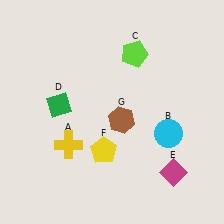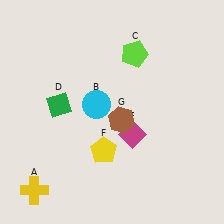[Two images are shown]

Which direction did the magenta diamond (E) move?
The magenta diamond (E) moved left.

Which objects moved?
The objects that moved are: the yellow cross (A), the cyan circle (B), the magenta diamond (E).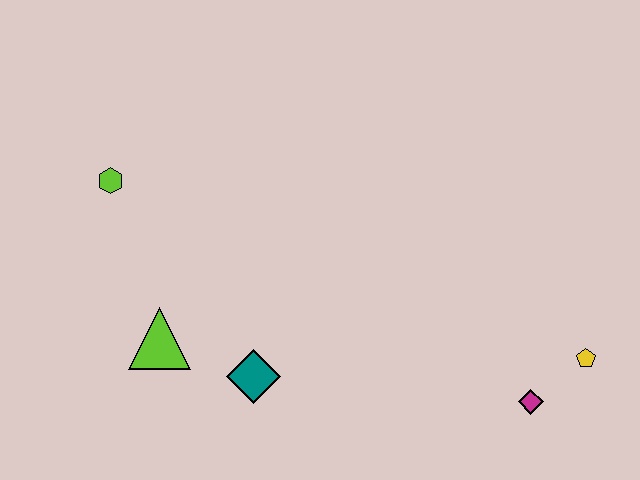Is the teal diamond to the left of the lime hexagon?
No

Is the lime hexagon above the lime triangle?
Yes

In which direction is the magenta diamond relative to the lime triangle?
The magenta diamond is to the right of the lime triangle.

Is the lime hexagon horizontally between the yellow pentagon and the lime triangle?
No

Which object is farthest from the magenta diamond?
The lime hexagon is farthest from the magenta diamond.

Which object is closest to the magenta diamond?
The yellow pentagon is closest to the magenta diamond.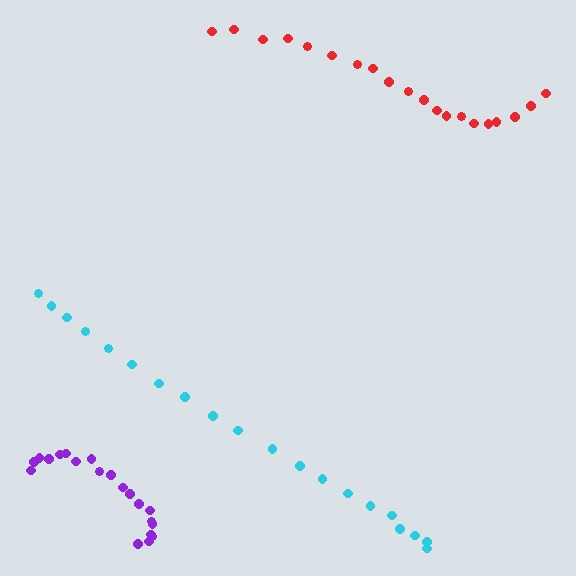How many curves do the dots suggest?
There are 3 distinct paths.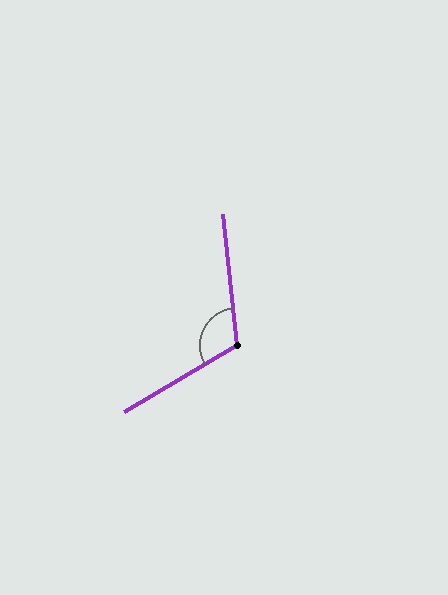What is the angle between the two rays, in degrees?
Approximately 114 degrees.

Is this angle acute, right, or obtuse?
It is obtuse.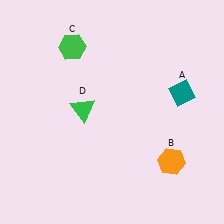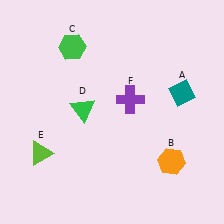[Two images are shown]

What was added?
A lime triangle (E), a purple cross (F) were added in Image 2.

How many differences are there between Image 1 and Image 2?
There are 2 differences between the two images.